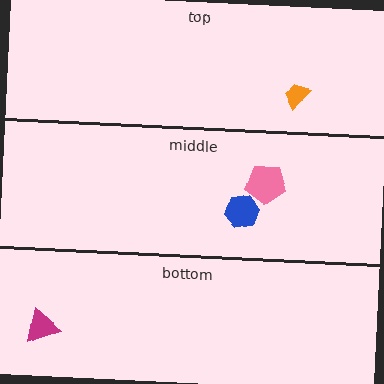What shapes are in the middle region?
The pink pentagon, the blue hexagon.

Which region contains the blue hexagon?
The middle region.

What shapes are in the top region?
The orange trapezoid.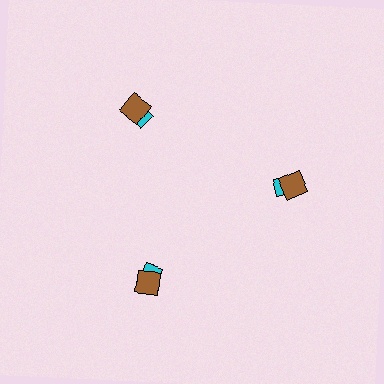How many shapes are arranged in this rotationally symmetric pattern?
There are 6 shapes, arranged in 3 groups of 2.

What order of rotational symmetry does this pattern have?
This pattern has 3-fold rotational symmetry.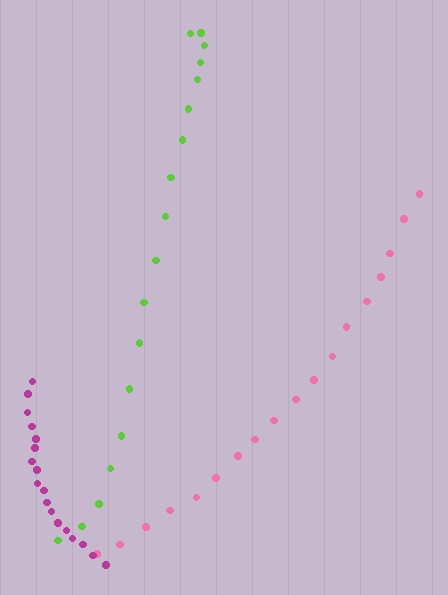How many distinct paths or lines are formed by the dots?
There are 3 distinct paths.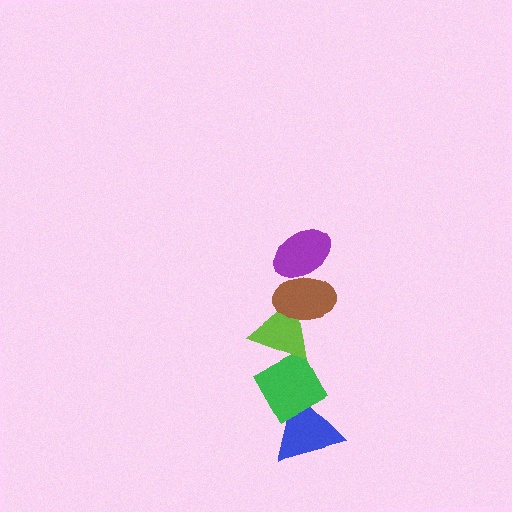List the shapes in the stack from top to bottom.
From top to bottom: the purple ellipse, the brown ellipse, the lime triangle, the green diamond, the blue triangle.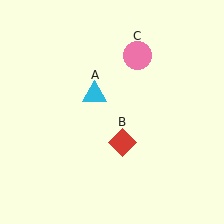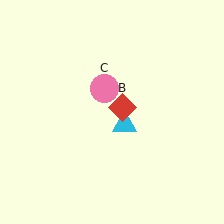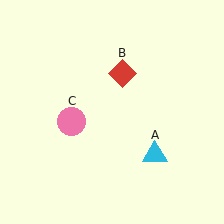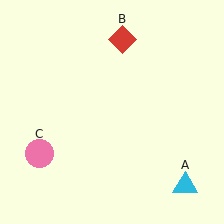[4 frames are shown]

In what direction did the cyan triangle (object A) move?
The cyan triangle (object A) moved down and to the right.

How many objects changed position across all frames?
3 objects changed position: cyan triangle (object A), red diamond (object B), pink circle (object C).